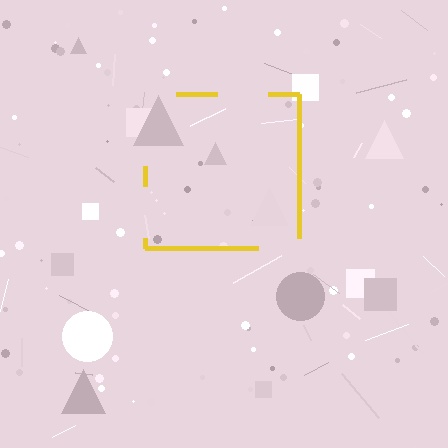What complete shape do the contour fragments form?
The contour fragments form a square.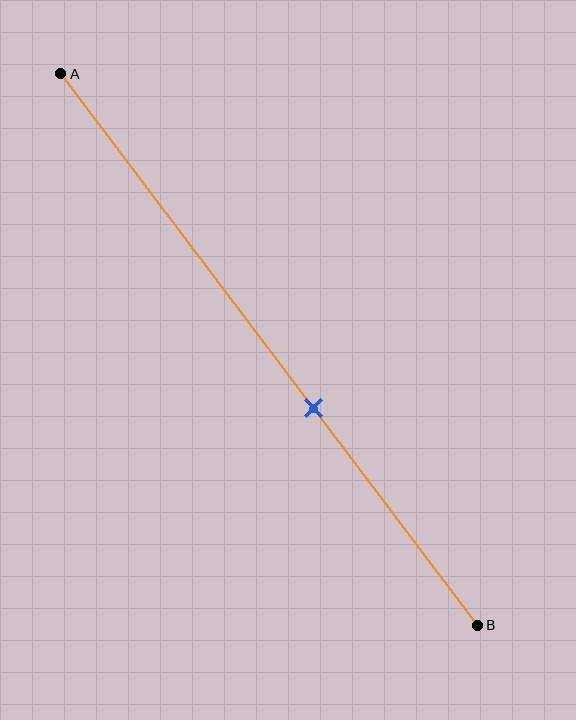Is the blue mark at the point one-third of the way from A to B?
No, the mark is at about 60% from A, not at the 33% one-third point.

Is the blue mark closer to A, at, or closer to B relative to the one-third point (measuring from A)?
The blue mark is closer to point B than the one-third point of segment AB.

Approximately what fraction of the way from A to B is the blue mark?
The blue mark is approximately 60% of the way from A to B.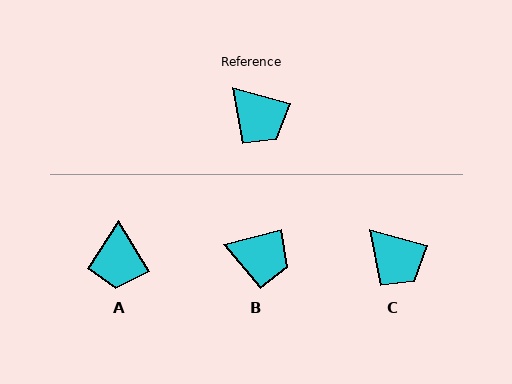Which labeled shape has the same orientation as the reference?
C.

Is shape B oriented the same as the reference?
No, it is off by about 30 degrees.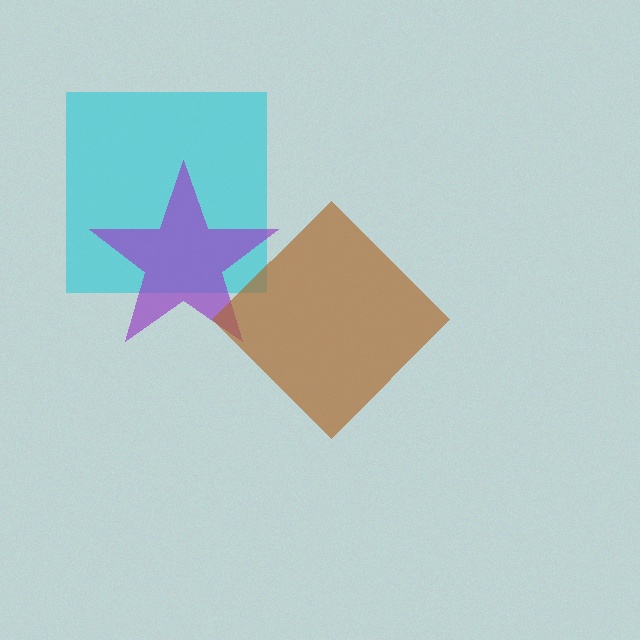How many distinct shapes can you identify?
There are 3 distinct shapes: a cyan square, a purple star, a brown diamond.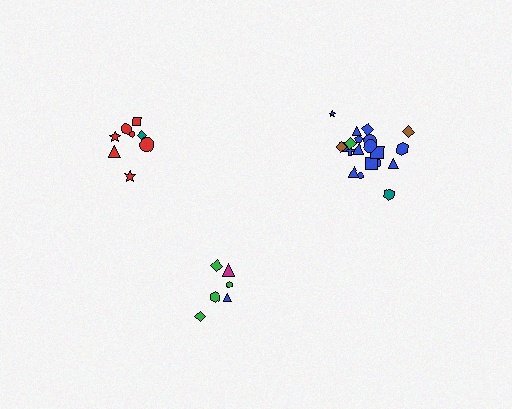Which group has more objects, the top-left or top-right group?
The top-right group.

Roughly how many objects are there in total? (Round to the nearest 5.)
Roughly 40 objects in total.